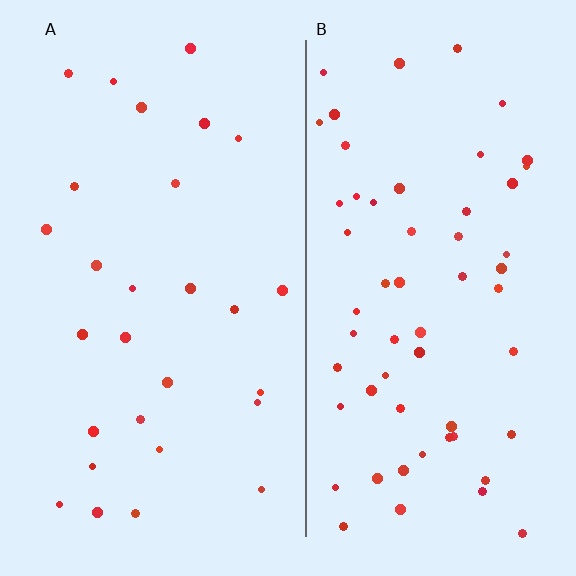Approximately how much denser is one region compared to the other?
Approximately 2.1× — region B over region A.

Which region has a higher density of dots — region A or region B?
B (the right).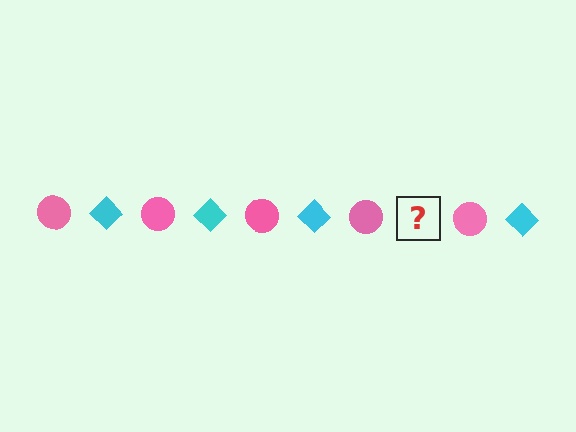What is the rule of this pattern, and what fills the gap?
The rule is that the pattern alternates between pink circle and cyan diamond. The gap should be filled with a cyan diamond.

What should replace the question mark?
The question mark should be replaced with a cyan diamond.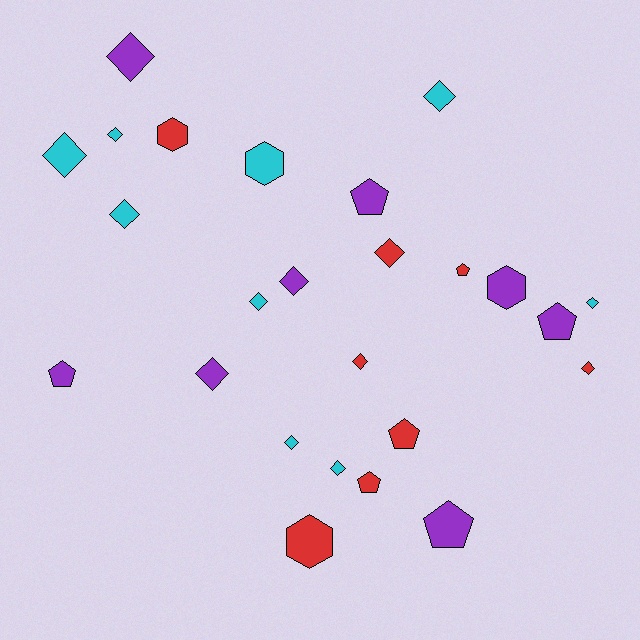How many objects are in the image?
There are 25 objects.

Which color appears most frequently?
Cyan, with 9 objects.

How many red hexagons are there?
There are 2 red hexagons.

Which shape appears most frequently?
Diamond, with 14 objects.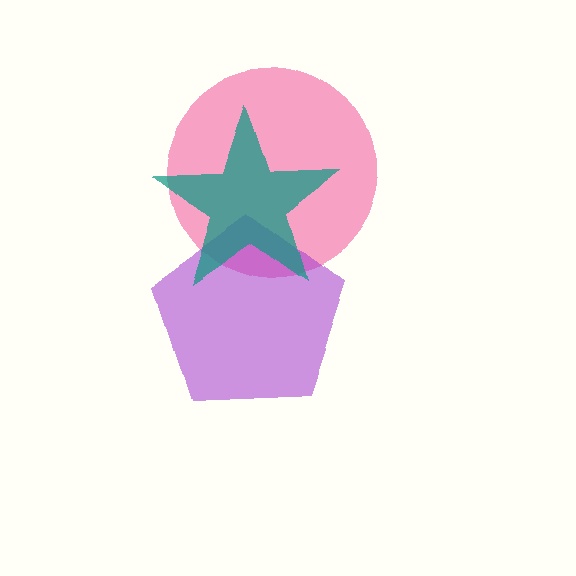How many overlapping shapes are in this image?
There are 3 overlapping shapes in the image.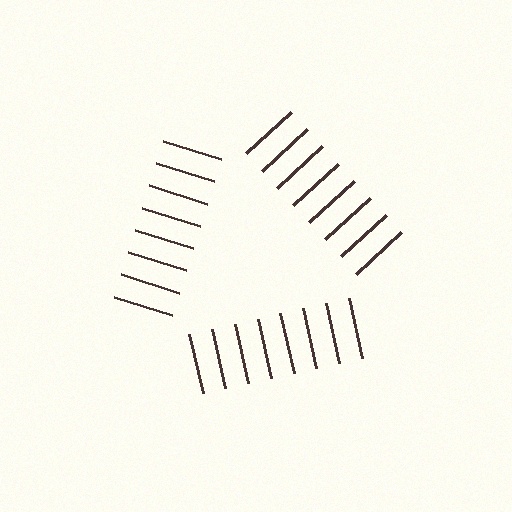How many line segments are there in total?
24 — 8 along each of the 3 edges.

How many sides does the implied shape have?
3 sides — the line-ends trace a triangle.